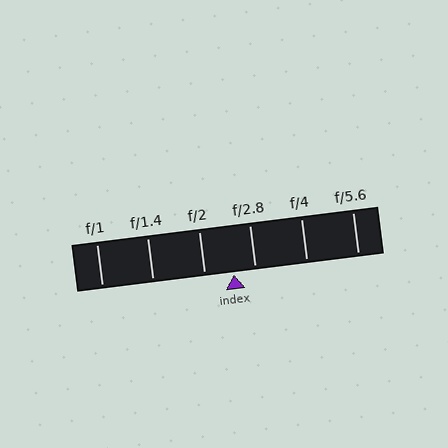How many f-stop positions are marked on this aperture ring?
There are 6 f-stop positions marked.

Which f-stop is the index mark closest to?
The index mark is closest to f/2.8.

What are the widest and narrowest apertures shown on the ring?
The widest aperture shown is f/1 and the narrowest is f/5.6.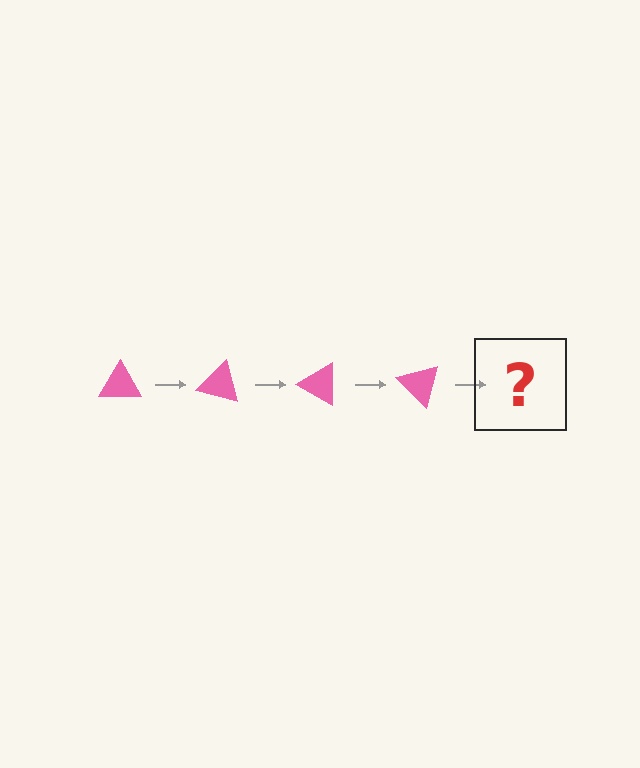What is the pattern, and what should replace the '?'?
The pattern is that the triangle rotates 15 degrees each step. The '?' should be a pink triangle rotated 60 degrees.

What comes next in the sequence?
The next element should be a pink triangle rotated 60 degrees.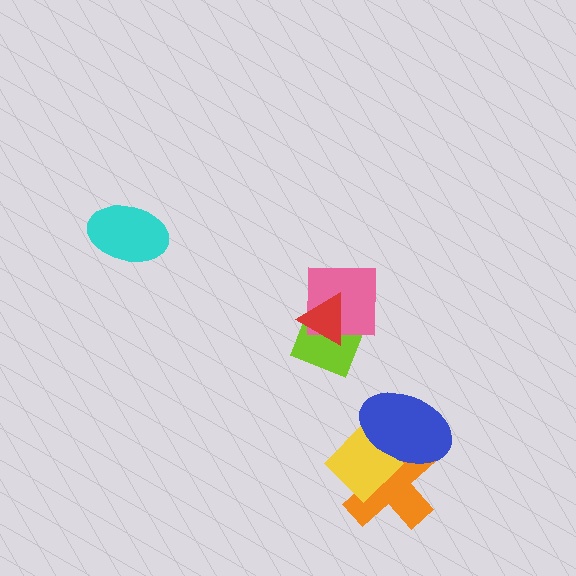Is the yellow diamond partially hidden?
Yes, it is partially covered by another shape.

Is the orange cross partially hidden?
Yes, it is partially covered by another shape.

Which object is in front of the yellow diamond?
The blue ellipse is in front of the yellow diamond.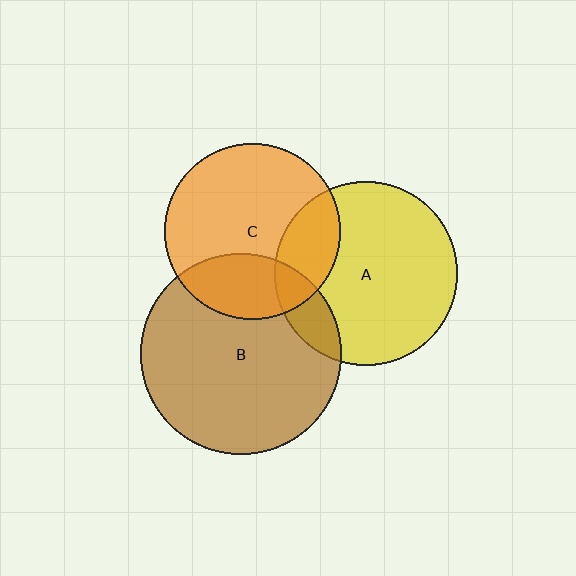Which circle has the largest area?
Circle B (brown).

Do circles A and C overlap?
Yes.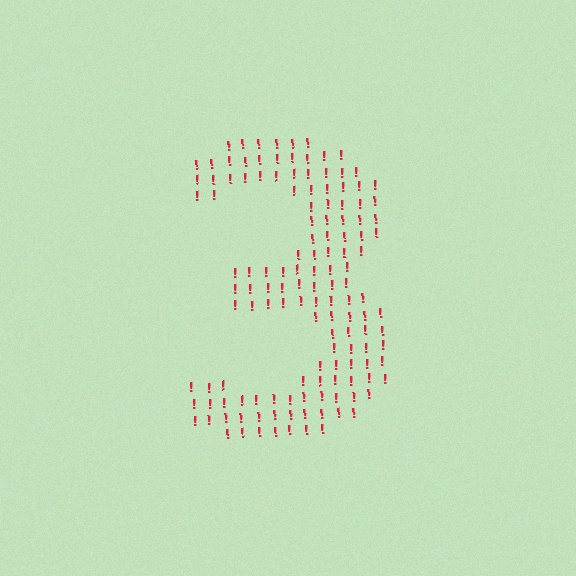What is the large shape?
The large shape is the digit 3.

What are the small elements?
The small elements are exclamation marks.